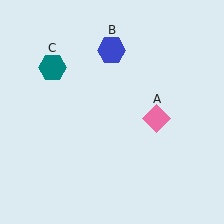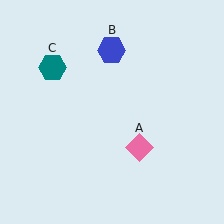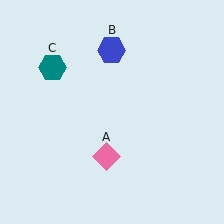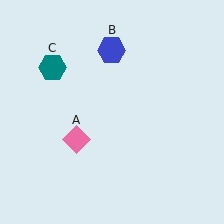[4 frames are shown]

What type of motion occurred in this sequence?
The pink diamond (object A) rotated clockwise around the center of the scene.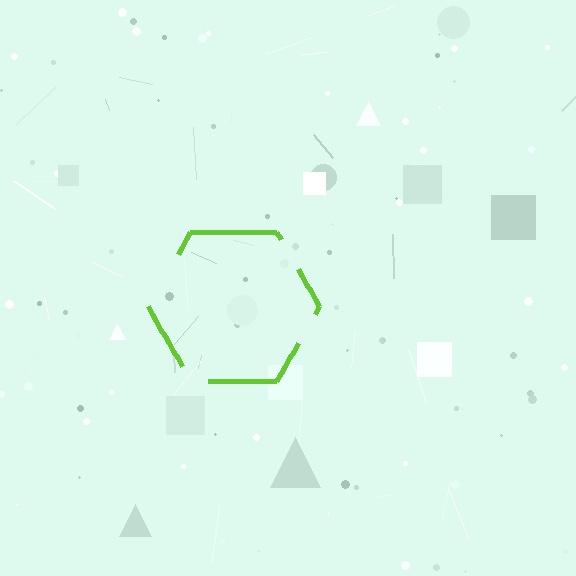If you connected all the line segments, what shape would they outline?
They would outline a hexagon.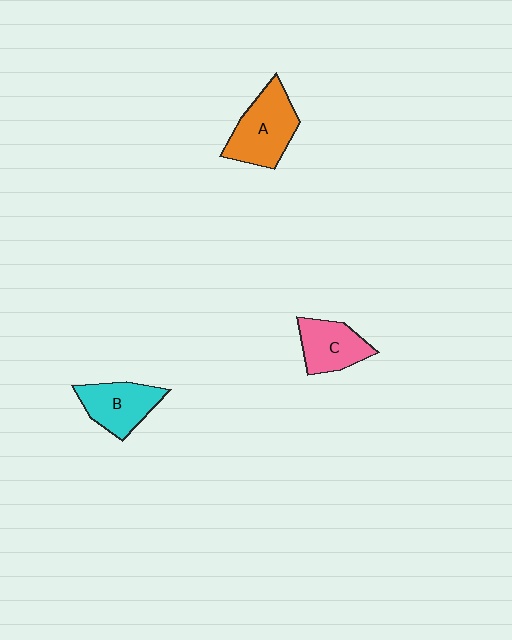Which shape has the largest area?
Shape A (orange).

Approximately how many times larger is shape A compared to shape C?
Approximately 1.3 times.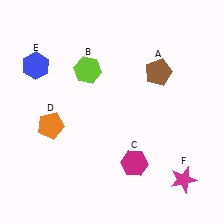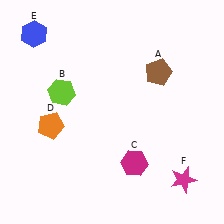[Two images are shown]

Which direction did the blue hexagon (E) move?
The blue hexagon (E) moved up.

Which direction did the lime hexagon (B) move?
The lime hexagon (B) moved left.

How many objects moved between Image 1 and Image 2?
2 objects moved between the two images.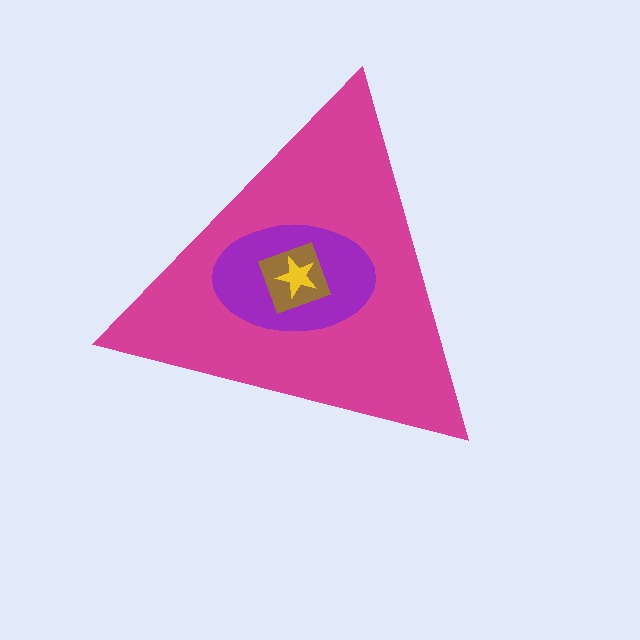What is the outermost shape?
The magenta triangle.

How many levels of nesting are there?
4.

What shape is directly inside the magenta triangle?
The purple ellipse.